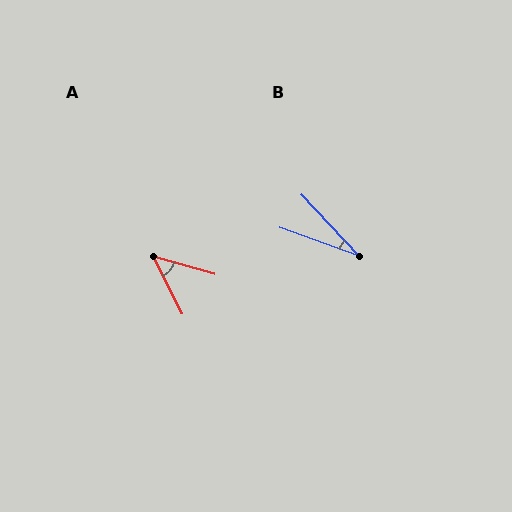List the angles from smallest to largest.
B (28°), A (48°).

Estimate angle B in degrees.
Approximately 28 degrees.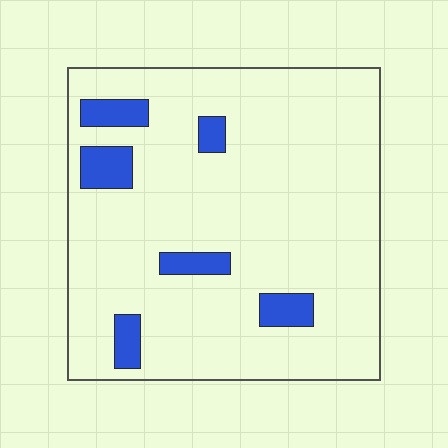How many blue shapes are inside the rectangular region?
6.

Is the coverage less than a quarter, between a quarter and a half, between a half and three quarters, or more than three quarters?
Less than a quarter.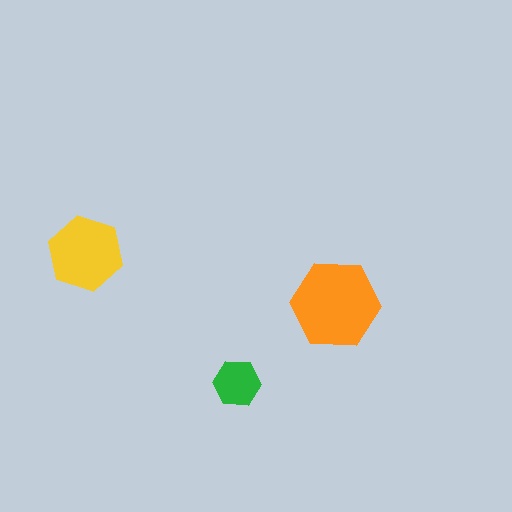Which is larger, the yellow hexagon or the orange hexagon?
The orange one.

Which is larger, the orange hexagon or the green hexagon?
The orange one.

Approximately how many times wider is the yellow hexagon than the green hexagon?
About 1.5 times wider.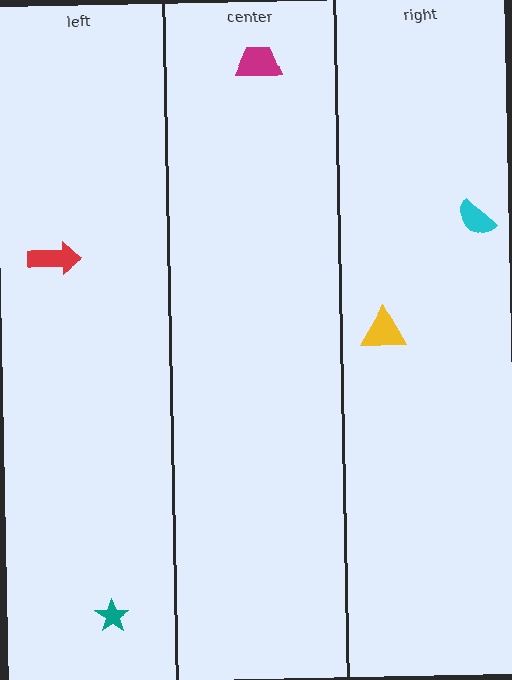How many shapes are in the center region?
1.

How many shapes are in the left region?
2.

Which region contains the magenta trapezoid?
The center region.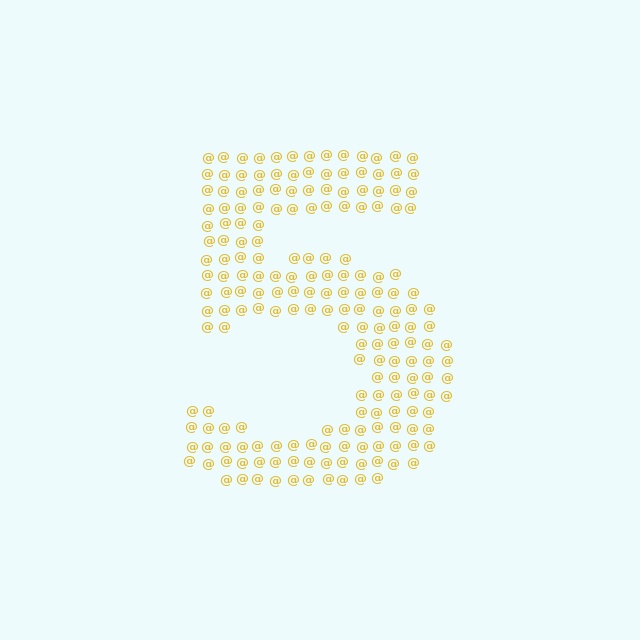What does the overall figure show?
The overall figure shows the digit 5.